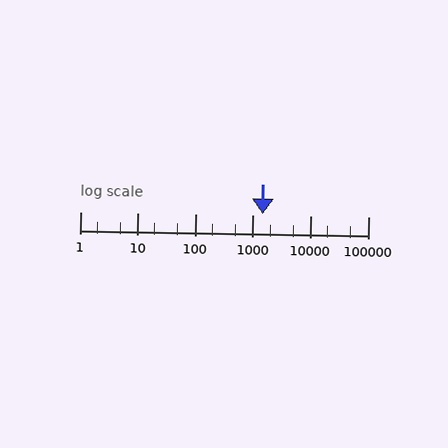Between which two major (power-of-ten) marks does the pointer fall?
The pointer is between 1000 and 10000.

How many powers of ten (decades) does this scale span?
The scale spans 5 decades, from 1 to 100000.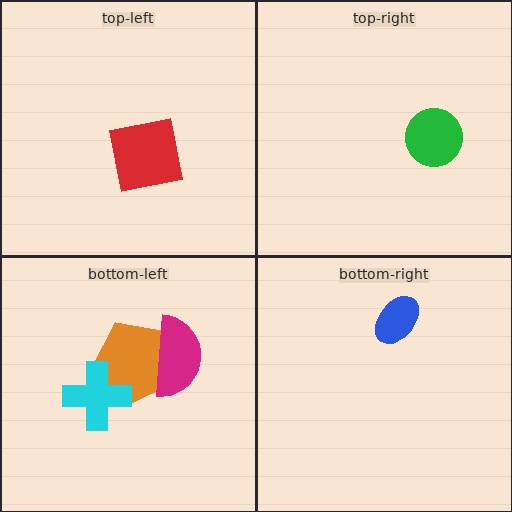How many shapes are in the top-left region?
1.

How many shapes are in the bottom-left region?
3.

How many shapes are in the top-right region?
1.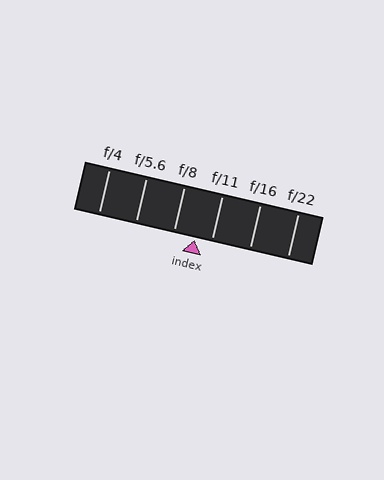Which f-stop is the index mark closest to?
The index mark is closest to f/11.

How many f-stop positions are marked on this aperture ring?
There are 6 f-stop positions marked.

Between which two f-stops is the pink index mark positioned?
The index mark is between f/8 and f/11.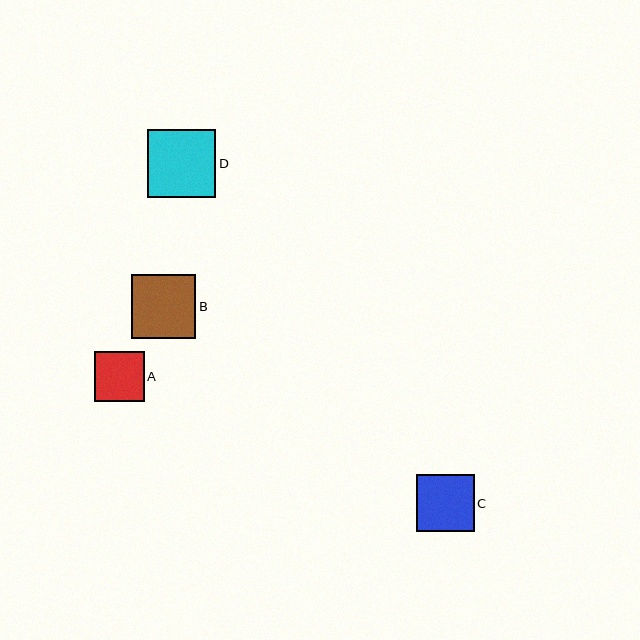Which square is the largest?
Square D is the largest with a size of approximately 68 pixels.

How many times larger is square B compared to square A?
Square B is approximately 1.3 times the size of square A.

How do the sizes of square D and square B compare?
Square D and square B are approximately the same size.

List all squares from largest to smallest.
From largest to smallest: D, B, C, A.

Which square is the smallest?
Square A is the smallest with a size of approximately 49 pixels.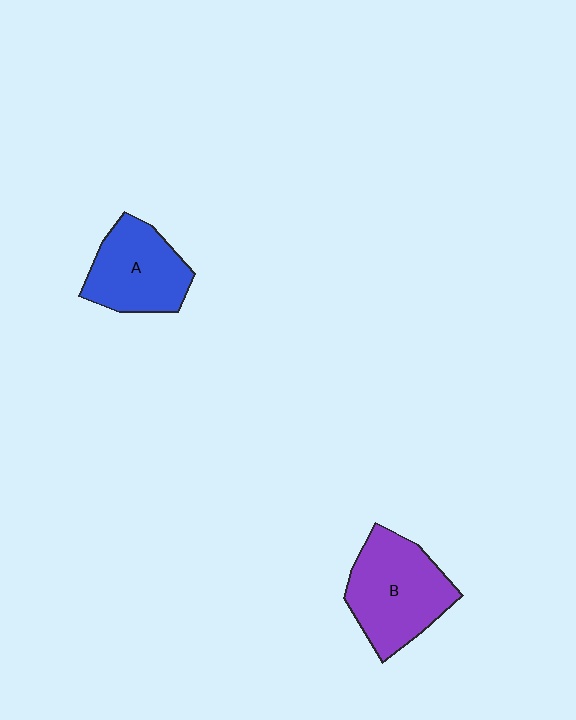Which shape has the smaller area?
Shape A (blue).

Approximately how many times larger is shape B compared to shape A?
Approximately 1.2 times.